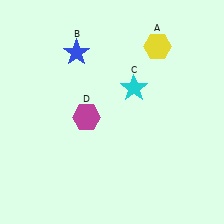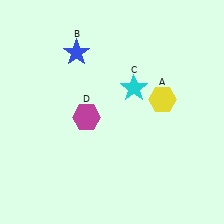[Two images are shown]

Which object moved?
The yellow hexagon (A) moved down.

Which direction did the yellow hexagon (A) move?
The yellow hexagon (A) moved down.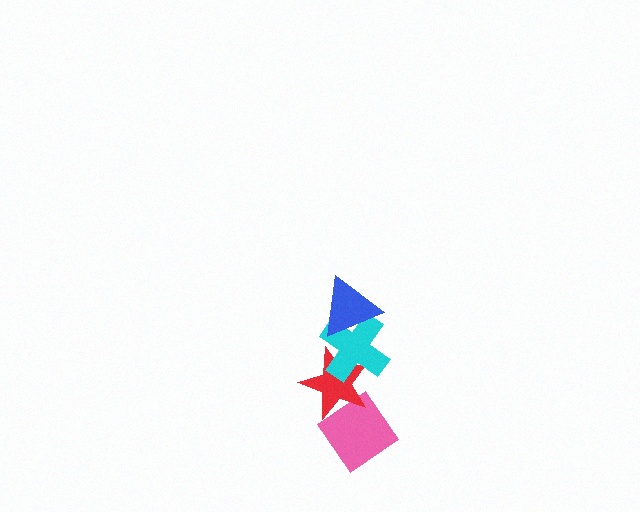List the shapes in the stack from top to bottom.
From top to bottom: the blue triangle, the cyan cross, the red star, the pink diamond.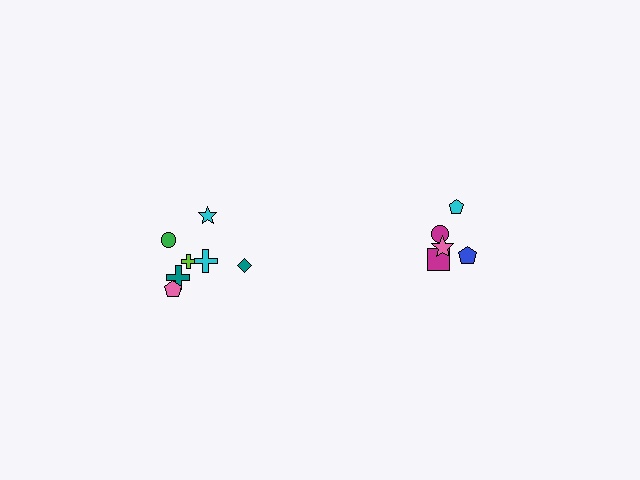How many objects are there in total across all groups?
There are 12 objects.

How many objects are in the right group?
There are 5 objects.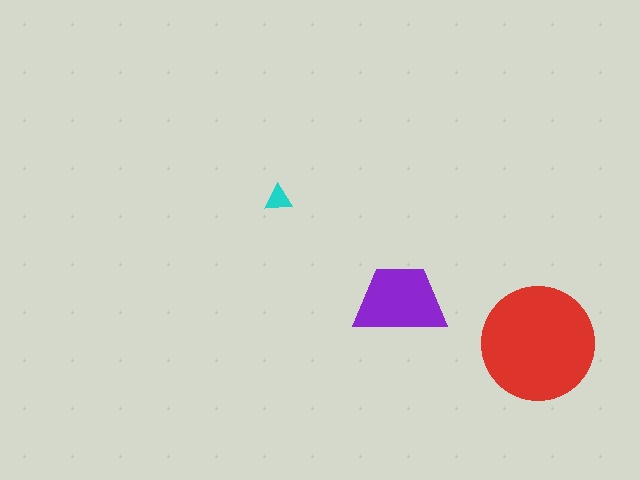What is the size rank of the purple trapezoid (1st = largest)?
2nd.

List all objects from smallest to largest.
The cyan triangle, the purple trapezoid, the red circle.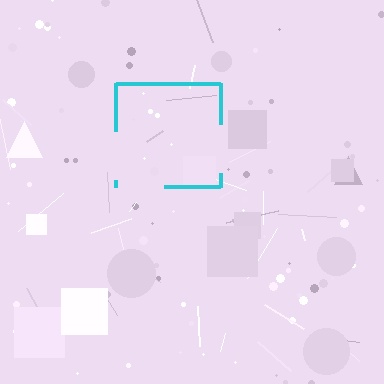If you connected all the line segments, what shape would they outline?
They would outline a square.